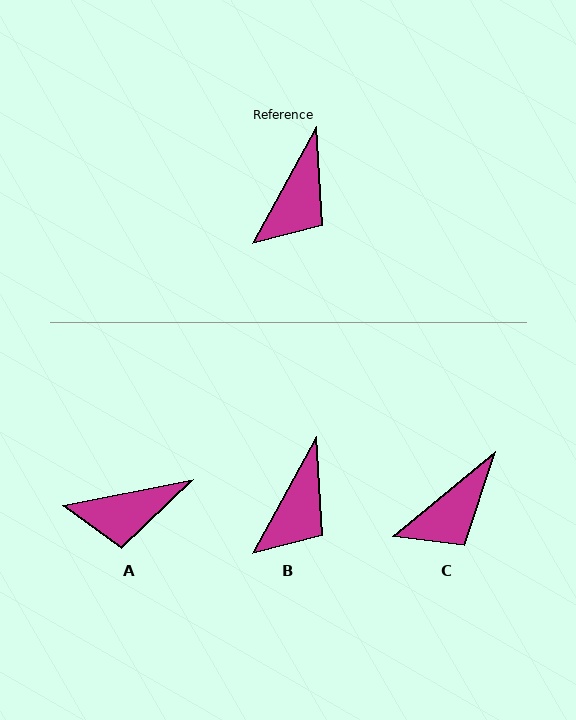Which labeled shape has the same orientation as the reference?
B.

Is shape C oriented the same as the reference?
No, it is off by about 22 degrees.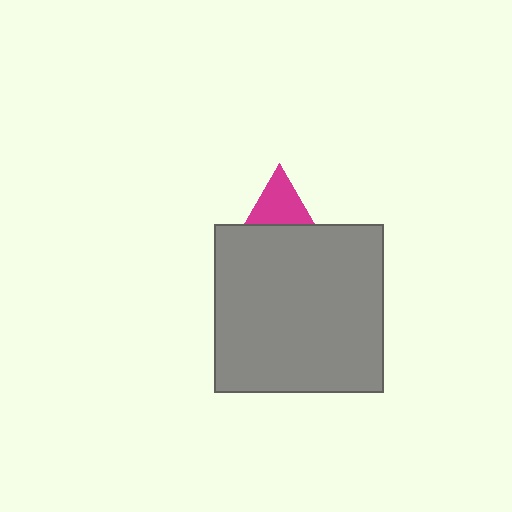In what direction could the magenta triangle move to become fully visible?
The magenta triangle could move up. That would shift it out from behind the gray square entirely.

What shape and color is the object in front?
The object in front is a gray square.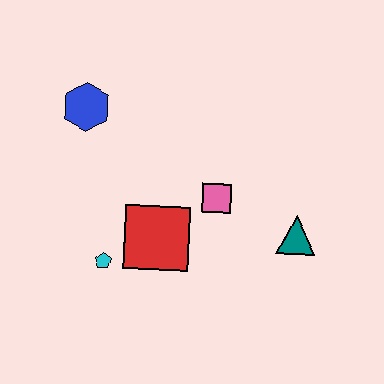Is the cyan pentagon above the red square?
No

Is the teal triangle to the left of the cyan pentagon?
No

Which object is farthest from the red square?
The blue hexagon is farthest from the red square.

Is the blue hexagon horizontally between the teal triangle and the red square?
No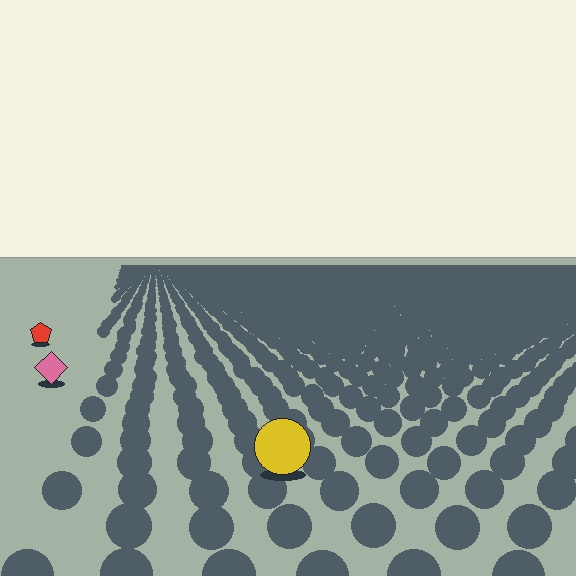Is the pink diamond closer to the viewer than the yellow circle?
No. The yellow circle is closer — you can tell from the texture gradient: the ground texture is coarser near it.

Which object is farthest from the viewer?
The red pentagon is farthest from the viewer. It appears smaller and the ground texture around it is denser.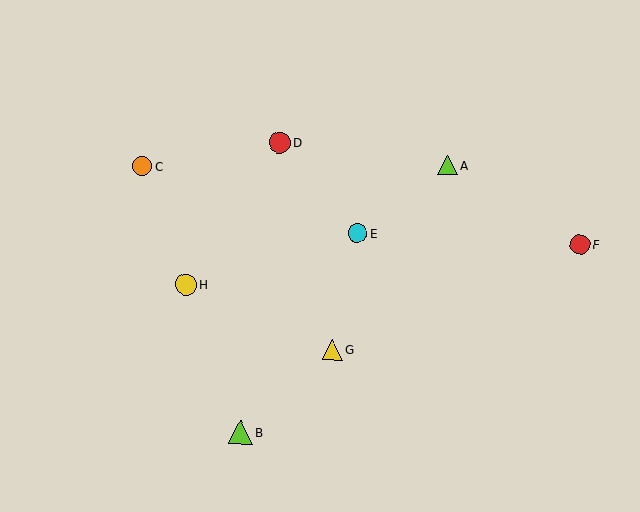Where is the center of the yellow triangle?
The center of the yellow triangle is at (332, 350).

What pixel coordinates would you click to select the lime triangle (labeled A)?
Click at (447, 165) to select the lime triangle A.